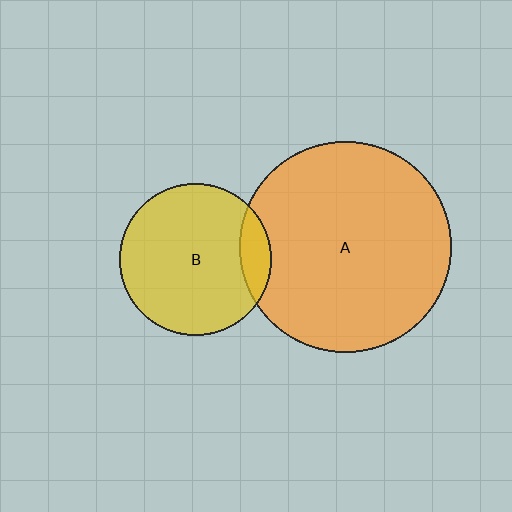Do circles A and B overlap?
Yes.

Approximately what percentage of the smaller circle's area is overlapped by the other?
Approximately 10%.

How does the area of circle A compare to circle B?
Approximately 1.9 times.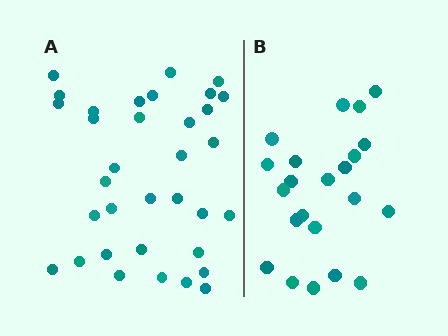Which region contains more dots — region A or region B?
Region A (the left region) has more dots.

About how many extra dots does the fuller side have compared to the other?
Region A has roughly 12 or so more dots than region B.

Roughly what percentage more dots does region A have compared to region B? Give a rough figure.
About 55% more.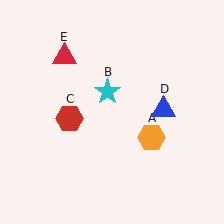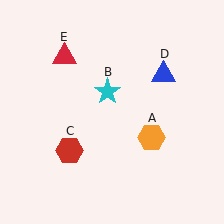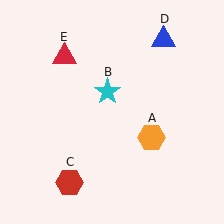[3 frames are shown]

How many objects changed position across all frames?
2 objects changed position: red hexagon (object C), blue triangle (object D).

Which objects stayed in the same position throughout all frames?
Orange hexagon (object A) and cyan star (object B) and red triangle (object E) remained stationary.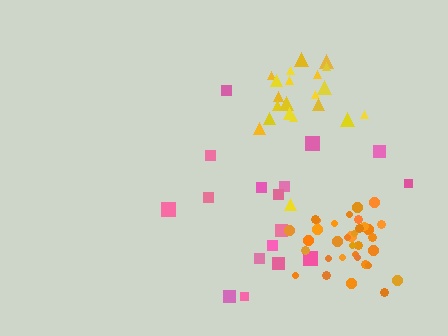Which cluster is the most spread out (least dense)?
Pink.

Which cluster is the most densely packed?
Orange.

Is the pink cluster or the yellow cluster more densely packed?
Yellow.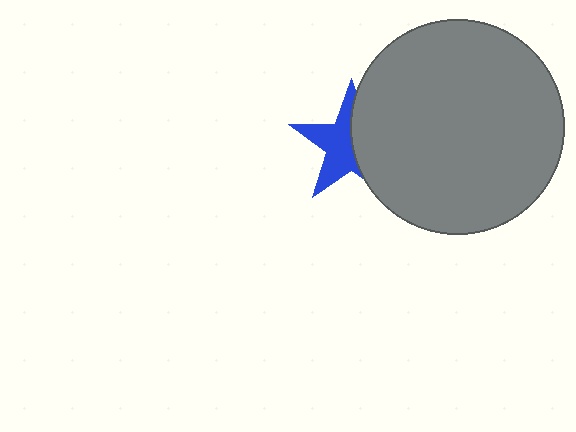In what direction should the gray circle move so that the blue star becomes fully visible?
The gray circle should move right. That is the shortest direction to clear the overlap and leave the blue star fully visible.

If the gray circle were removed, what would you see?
You would see the complete blue star.